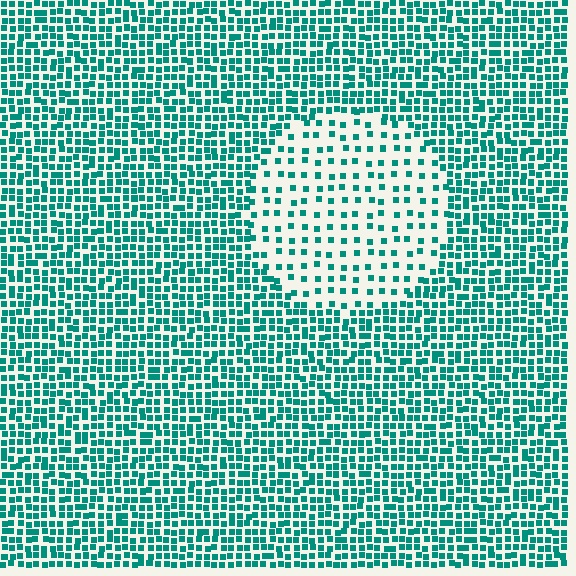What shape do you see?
I see a circle.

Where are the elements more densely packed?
The elements are more densely packed outside the circle boundary.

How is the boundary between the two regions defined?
The boundary is defined by a change in element density (approximately 2.6x ratio). All elements are the same color, size, and shape.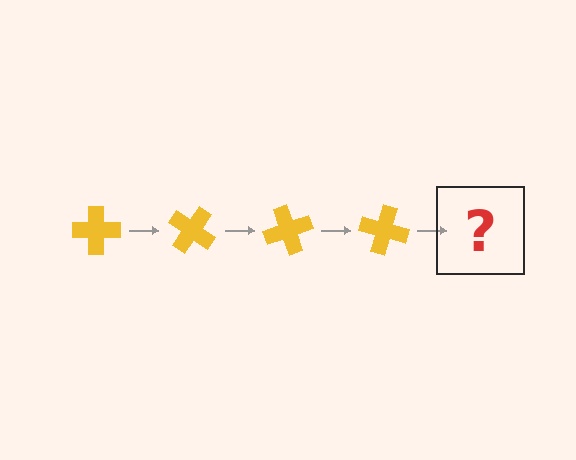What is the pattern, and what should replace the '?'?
The pattern is that the cross rotates 35 degrees each step. The '?' should be a yellow cross rotated 140 degrees.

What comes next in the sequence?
The next element should be a yellow cross rotated 140 degrees.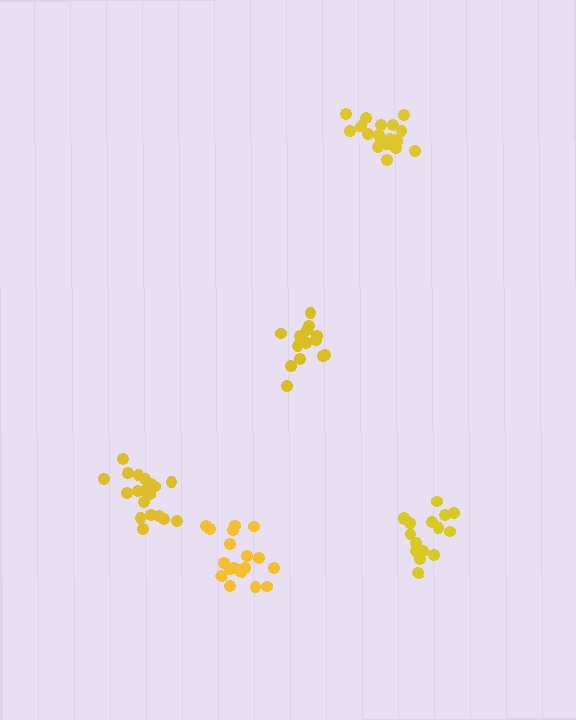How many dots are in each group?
Group 1: 19 dots, Group 2: 15 dots, Group 3: 20 dots, Group 4: 16 dots, Group 5: 20 dots (90 total).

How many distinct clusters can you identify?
There are 5 distinct clusters.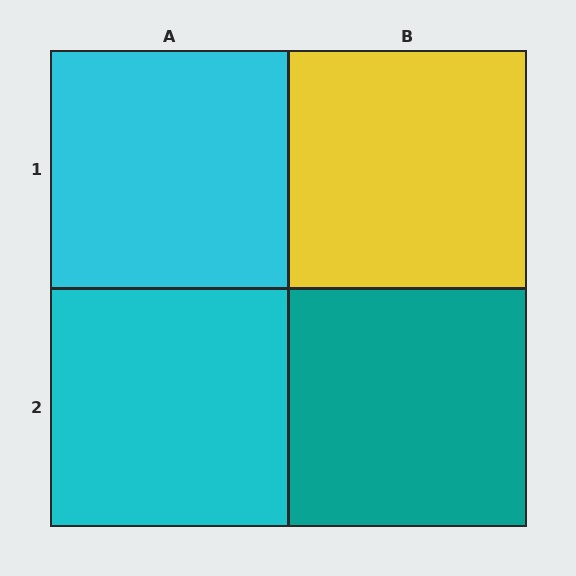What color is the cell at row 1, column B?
Yellow.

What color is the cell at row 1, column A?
Cyan.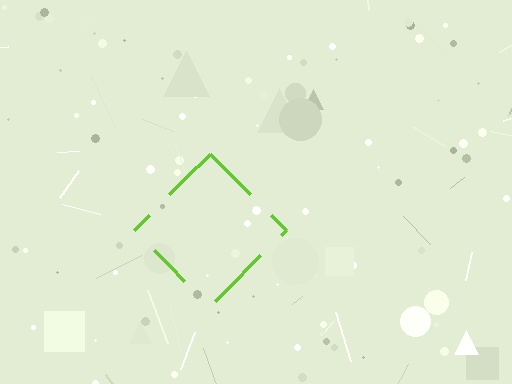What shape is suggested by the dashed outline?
The dashed outline suggests a diamond.